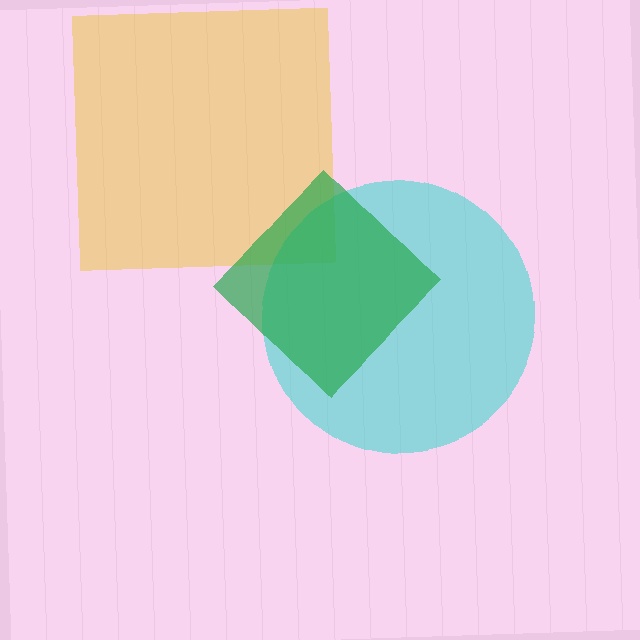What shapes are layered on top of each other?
The layered shapes are: a yellow square, a cyan circle, a green diamond.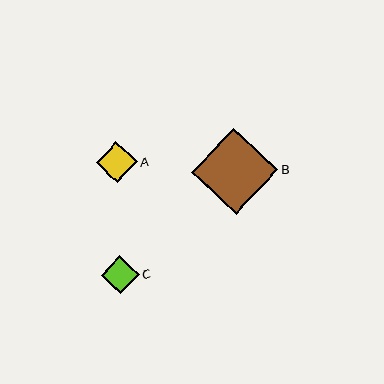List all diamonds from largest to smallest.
From largest to smallest: B, A, C.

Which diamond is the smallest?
Diamond C is the smallest with a size of approximately 38 pixels.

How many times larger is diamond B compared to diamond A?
Diamond B is approximately 2.1 times the size of diamond A.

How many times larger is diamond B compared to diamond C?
Diamond B is approximately 2.3 times the size of diamond C.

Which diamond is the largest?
Diamond B is the largest with a size of approximately 86 pixels.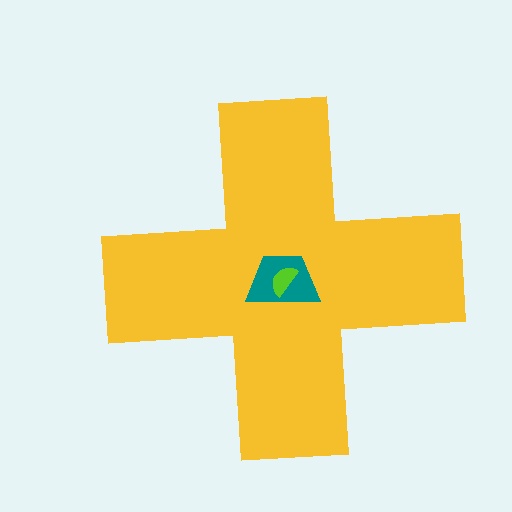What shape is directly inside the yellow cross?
The teal trapezoid.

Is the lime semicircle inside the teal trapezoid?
Yes.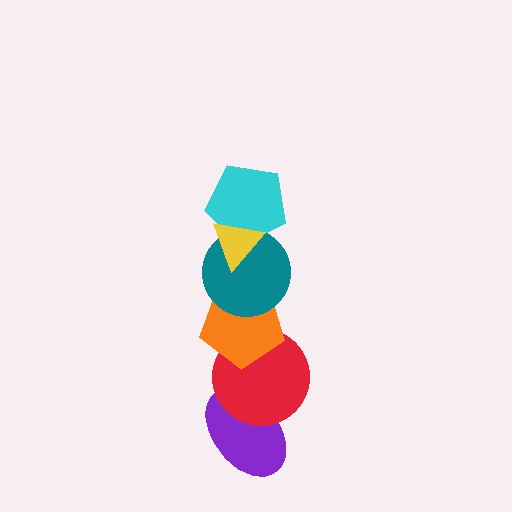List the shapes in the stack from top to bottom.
From top to bottom: the yellow triangle, the cyan pentagon, the teal circle, the orange pentagon, the red circle, the purple ellipse.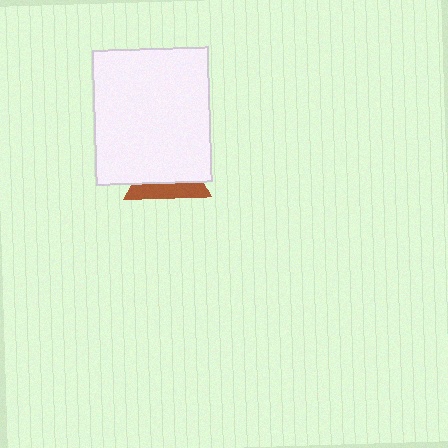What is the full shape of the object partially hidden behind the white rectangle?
The partially hidden object is a brown triangle.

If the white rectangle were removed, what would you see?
You would see the complete brown triangle.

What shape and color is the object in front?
The object in front is a white rectangle.